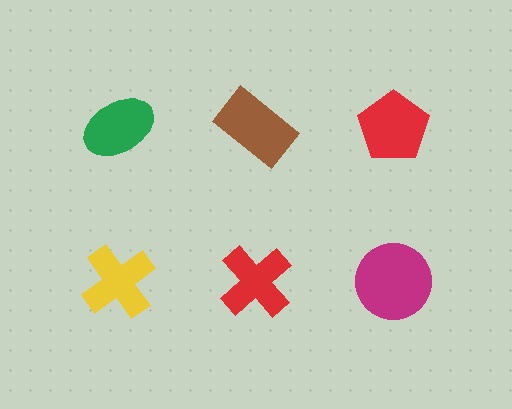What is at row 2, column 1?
A yellow cross.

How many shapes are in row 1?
3 shapes.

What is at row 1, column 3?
A red pentagon.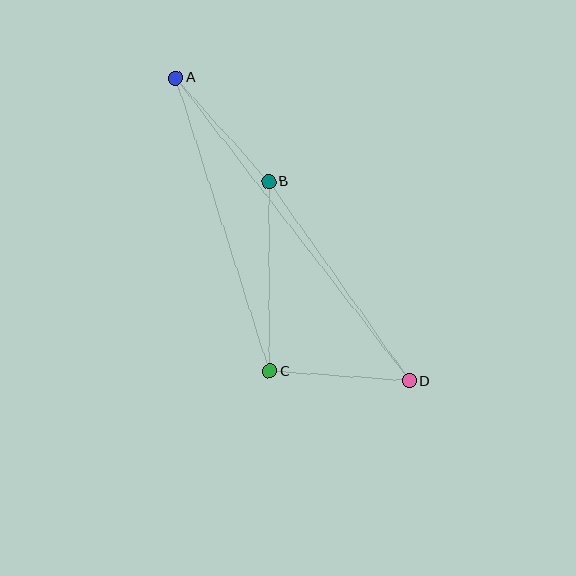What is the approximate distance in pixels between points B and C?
The distance between B and C is approximately 190 pixels.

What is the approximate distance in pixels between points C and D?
The distance between C and D is approximately 140 pixels.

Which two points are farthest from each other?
Points A and D are farthest from each other.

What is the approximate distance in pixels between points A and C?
The distance between A and C is approximately 308 pixels.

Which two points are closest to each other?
Points A and B are closest to each other.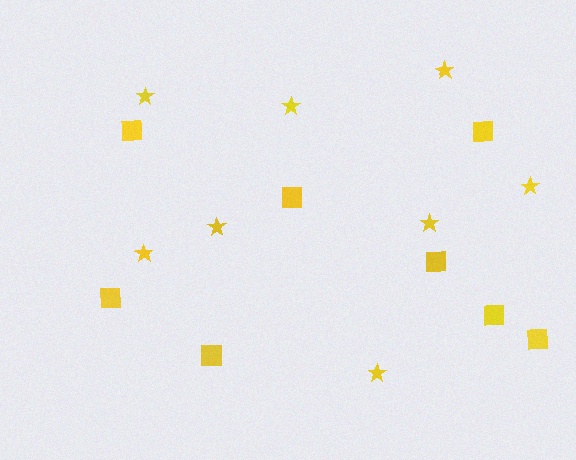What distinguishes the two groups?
There are 2 groups: one group of stars (8) and one group of squares (8).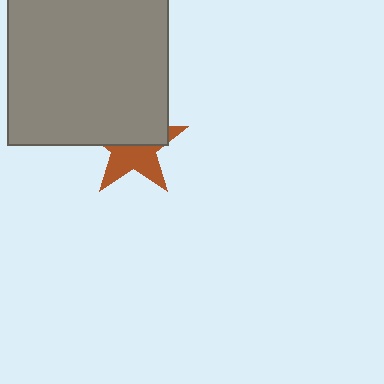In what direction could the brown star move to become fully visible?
The brown star could move down. That would shift it out from behind the gray square entirely.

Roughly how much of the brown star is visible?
About half of it is visible (roughly 48%).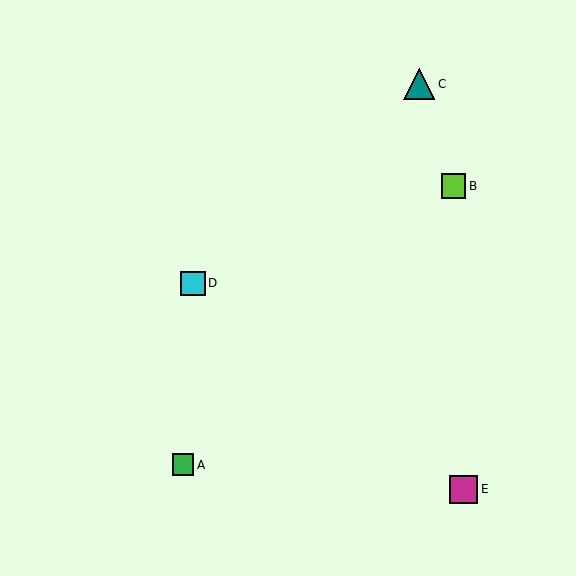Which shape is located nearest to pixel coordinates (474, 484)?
The magenta square (labeled E) at (464, 489) is nearest to that location.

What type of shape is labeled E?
Shape E is a magenta square.